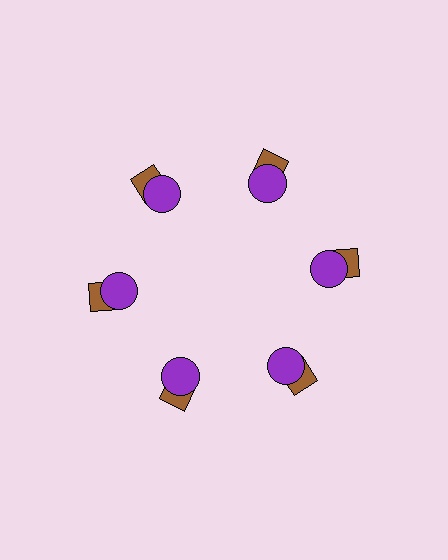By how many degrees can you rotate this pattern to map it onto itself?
The pattern maps onto itself every 60 degrees of rotation.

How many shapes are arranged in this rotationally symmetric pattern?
There are 12 shapes, arranged in 6 groups of 2.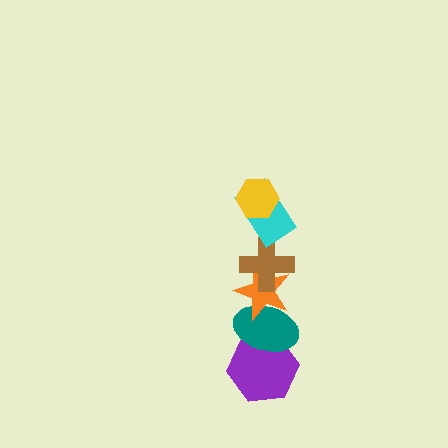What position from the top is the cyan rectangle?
The cyan rectangle is 2nd from the top.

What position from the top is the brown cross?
The brown cross is 3rd from the top.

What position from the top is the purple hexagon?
The purple hexagon is 6th from the top.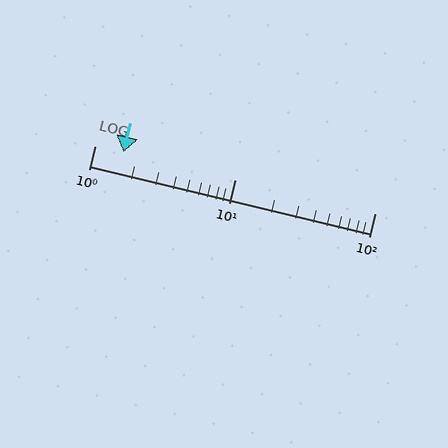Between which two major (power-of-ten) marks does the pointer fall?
The pointer is between 1 and 10.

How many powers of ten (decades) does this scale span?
The scale spans 2 decades, from 1 to 100.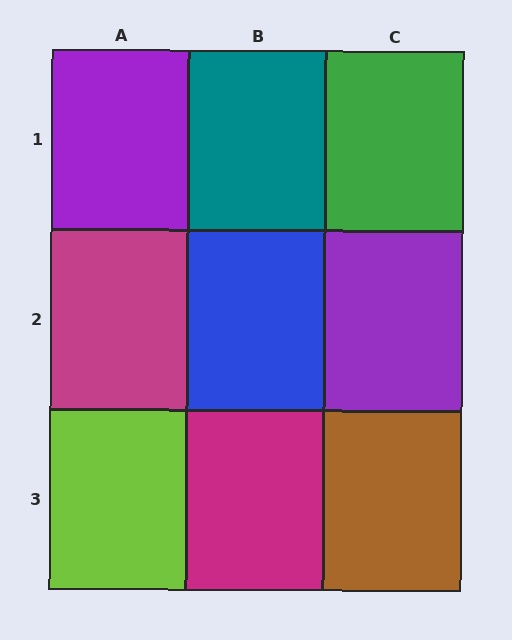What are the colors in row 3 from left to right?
Lime, magenta, brown.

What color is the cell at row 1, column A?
Purple.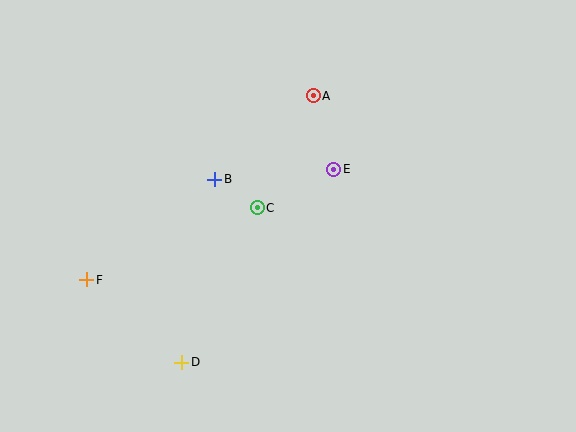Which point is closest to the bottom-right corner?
Point E is closest to the bottom-right corner.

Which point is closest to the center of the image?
Point C at (257, 208) is closest to the center.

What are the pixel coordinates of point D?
Point D is at (182, 362).